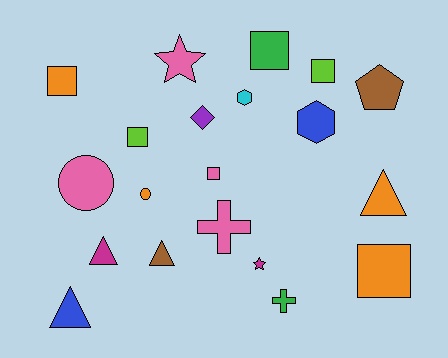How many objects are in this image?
There are 20 objects.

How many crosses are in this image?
There are 2 crosses.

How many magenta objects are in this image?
There are 2 magenta objects.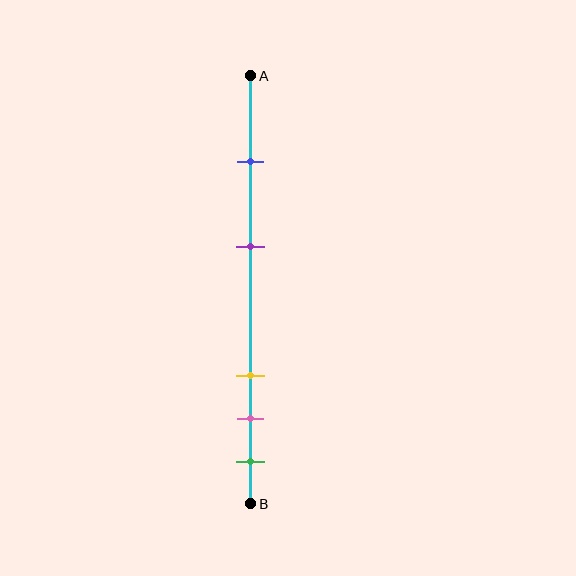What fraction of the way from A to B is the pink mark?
The pink mark is approximately 80% (0.8) of the way from A to B.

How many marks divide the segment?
There are 5 marks dividing the segment.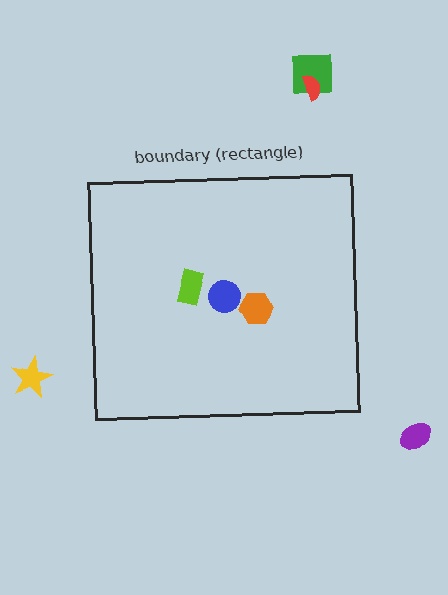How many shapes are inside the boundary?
3 inside, 4 outside.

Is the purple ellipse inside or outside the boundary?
Outside.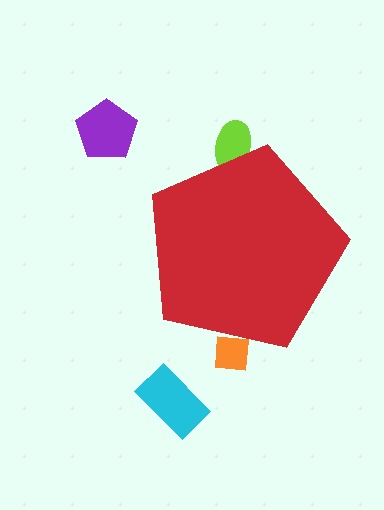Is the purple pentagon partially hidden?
No, the purple pentagon is fully visible.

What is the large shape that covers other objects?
A red pentagon.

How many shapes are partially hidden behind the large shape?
2 shapes are partially hidden.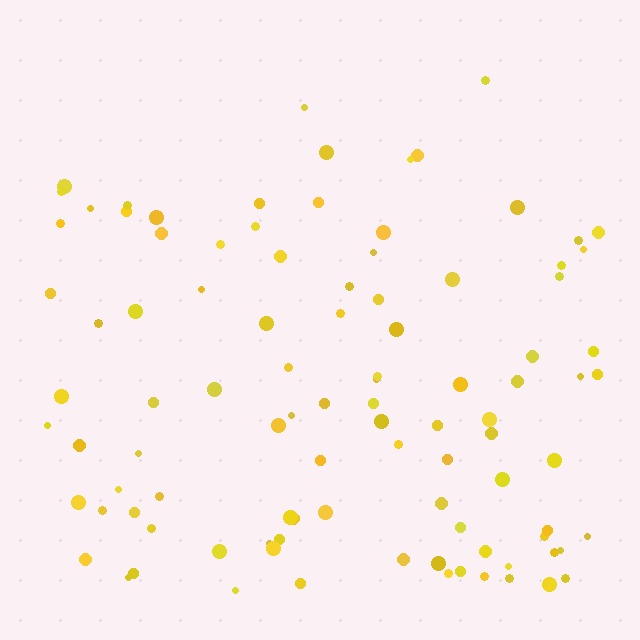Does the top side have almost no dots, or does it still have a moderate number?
Still a moderate number, just noticeably fewer than the bottom.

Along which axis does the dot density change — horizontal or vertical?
Vertical.